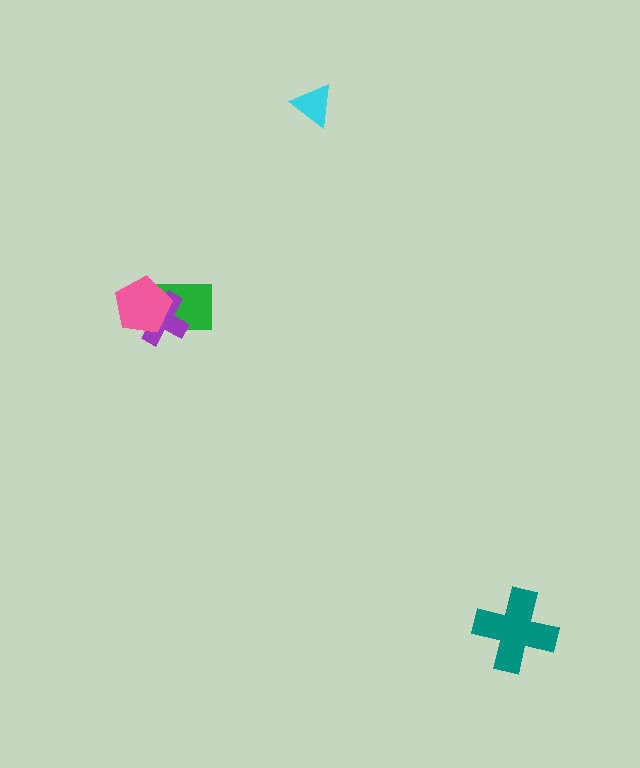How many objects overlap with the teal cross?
0 objects overlap with the teal cross.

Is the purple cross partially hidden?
Yes, it is partially covered by another shape.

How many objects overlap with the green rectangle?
2 objects overlap with the green rectangle.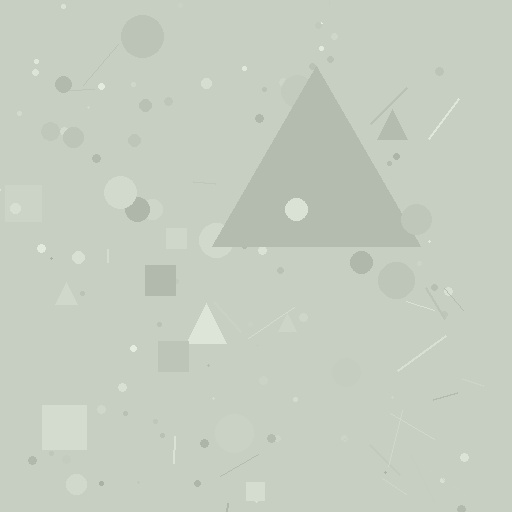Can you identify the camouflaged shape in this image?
The camouflaged shape is a triangle.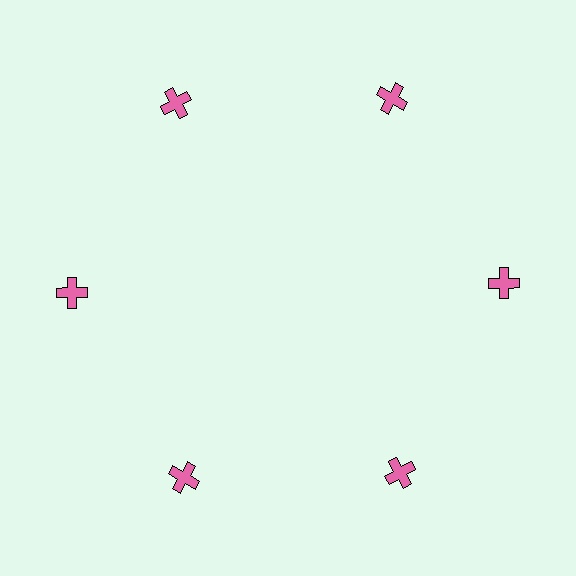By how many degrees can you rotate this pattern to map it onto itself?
The pattern maps onto itself every 60 degrees of rotation.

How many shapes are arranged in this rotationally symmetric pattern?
There are 6 shapes, arranged in 6 groups of 1.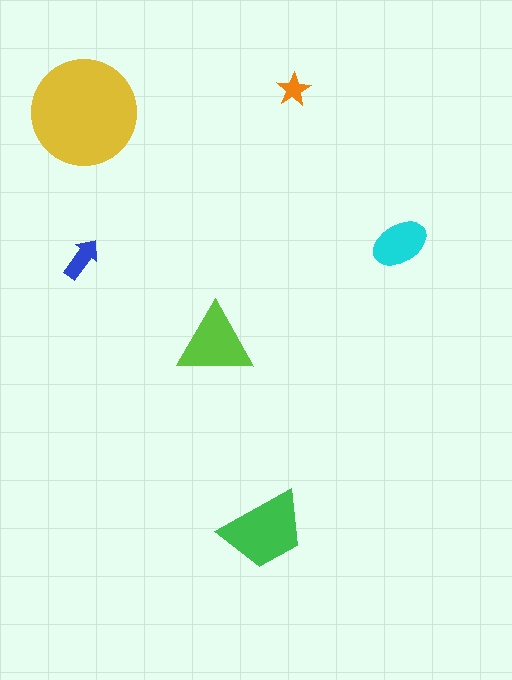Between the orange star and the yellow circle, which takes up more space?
The yellow circle.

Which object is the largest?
The yellow circle.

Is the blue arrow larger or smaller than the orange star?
Larger.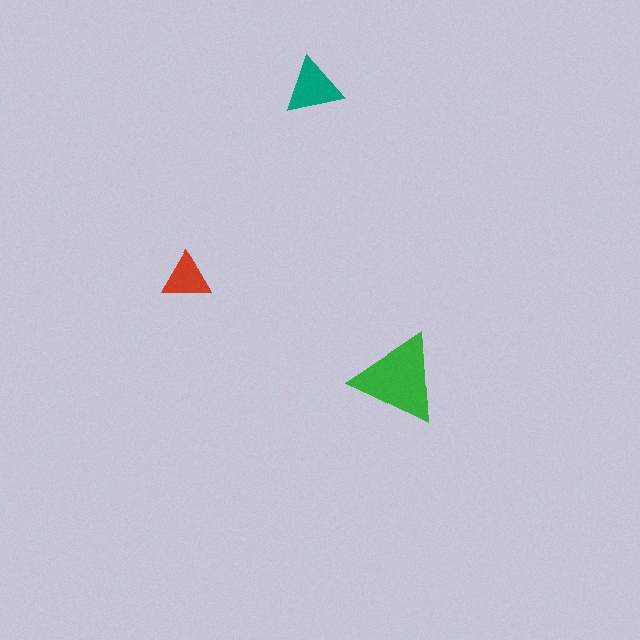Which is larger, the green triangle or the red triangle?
The green one.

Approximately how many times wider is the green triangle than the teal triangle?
About 1.5 times wider.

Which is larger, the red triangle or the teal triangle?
The teal one.